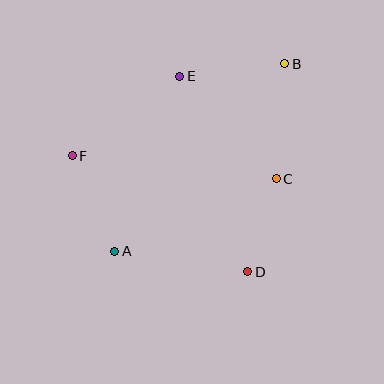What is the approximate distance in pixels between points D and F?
The distance between D and F is approximately 210 pixels.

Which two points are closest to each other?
Points C and D are closest to each other.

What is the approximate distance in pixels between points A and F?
The distance between A and F is approximately 104 pixels.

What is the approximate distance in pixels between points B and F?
The distance between B and F is approximately 231 pixels.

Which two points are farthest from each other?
Points A and B are farthest from each other.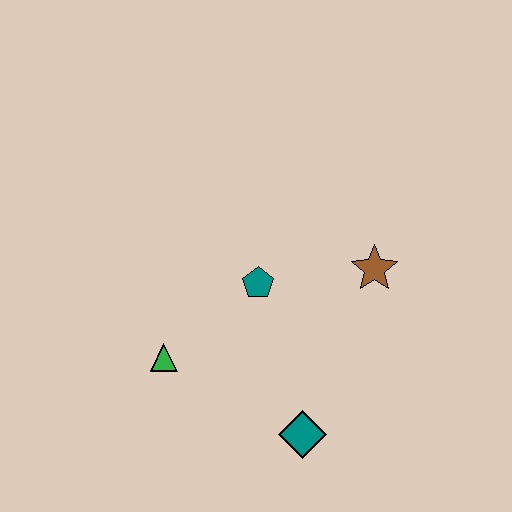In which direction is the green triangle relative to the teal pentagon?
The green triangle is to the left of the teal pentagon.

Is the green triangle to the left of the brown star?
Yes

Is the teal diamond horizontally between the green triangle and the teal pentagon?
No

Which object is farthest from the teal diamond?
The brown star is farthest from the teal diamond.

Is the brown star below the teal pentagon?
No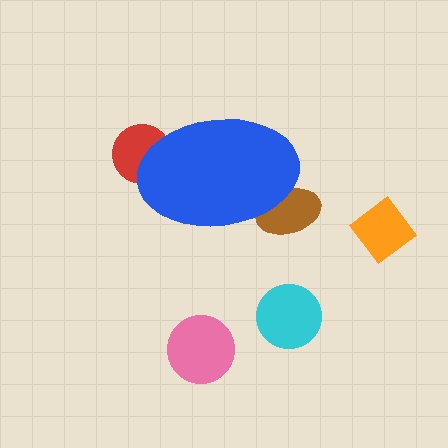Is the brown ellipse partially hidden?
Yes, the brown ellipse is partially hidden behind the blue ellipse.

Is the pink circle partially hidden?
No, the pink circle is fully visible.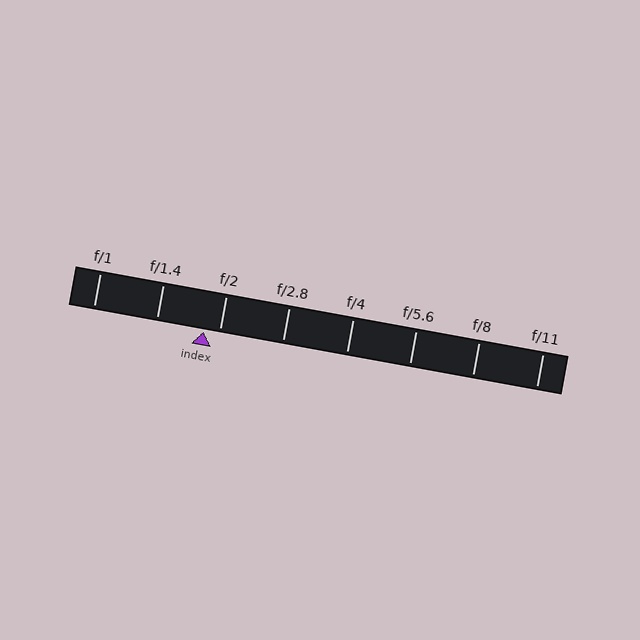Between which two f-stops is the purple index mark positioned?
The index mark is between f/1.4 and f/2.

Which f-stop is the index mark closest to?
The index mark is closest to f/2.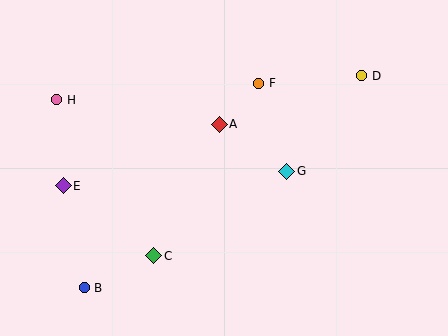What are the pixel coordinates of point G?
Point G is at (287, 171).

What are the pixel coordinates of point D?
Point D is at (362, 76).